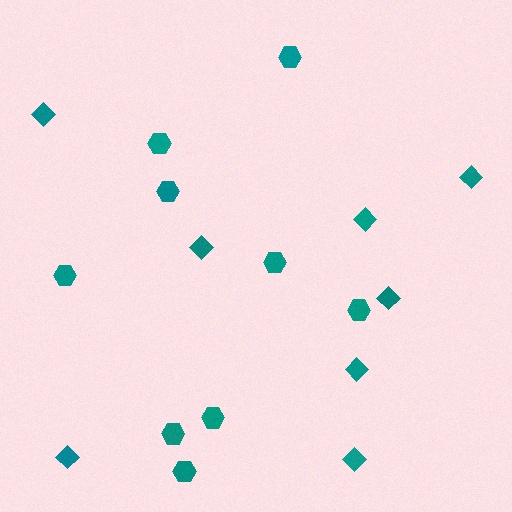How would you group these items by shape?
There are 2 groups: one group of diamonds (8) and one group of hexagons (9).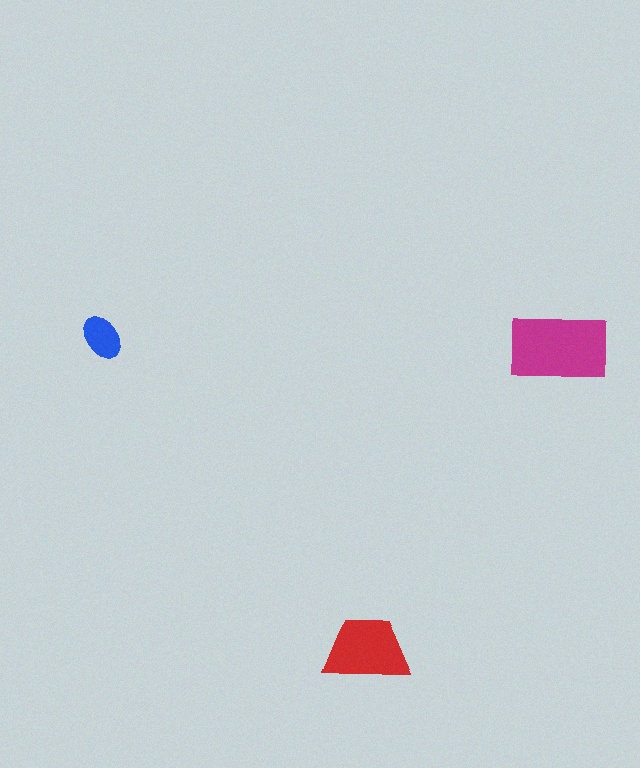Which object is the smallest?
The blue ellipse.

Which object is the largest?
The magenta rectangle.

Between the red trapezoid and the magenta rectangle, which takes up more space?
The magenta rectangle.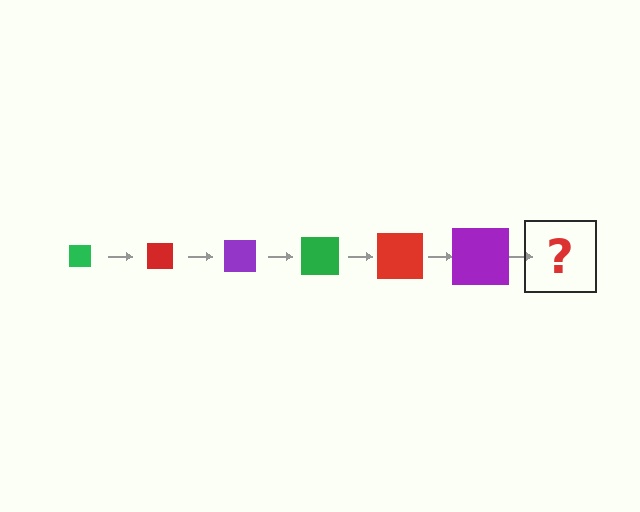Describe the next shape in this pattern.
It should be a green square, larger than the previous one.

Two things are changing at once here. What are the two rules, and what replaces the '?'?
The two rules are that the square grows larger each step and the color cycles through green, red, and purple. The '?' should be a green square, larger than the previous one.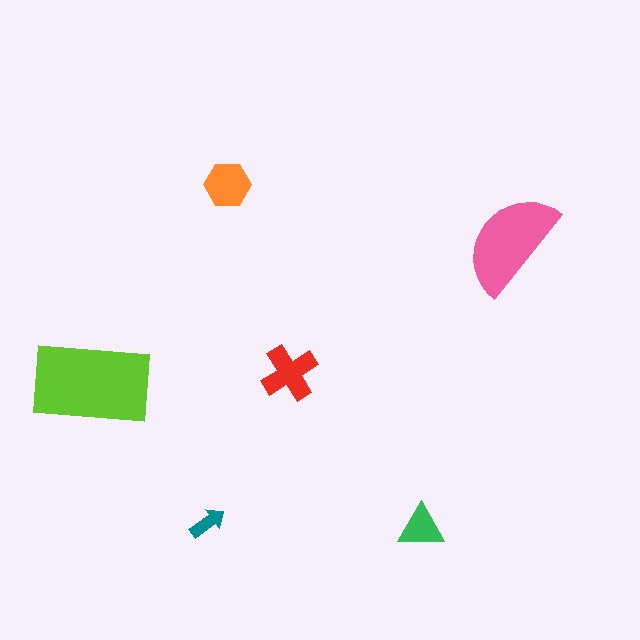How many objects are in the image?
There are 6 objects in the image.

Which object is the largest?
The lime rectangle.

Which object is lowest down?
The green triangle is bottommost.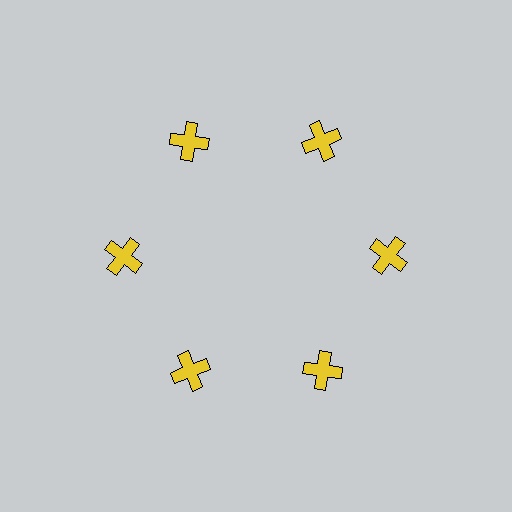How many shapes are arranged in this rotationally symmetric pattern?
There are 6 shapes, arranged in 6 groups of 1.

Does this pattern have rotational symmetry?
Yes, this pattern has 6-fold rotational symmetry. It looks the same after rotating 60 degrees around the center.